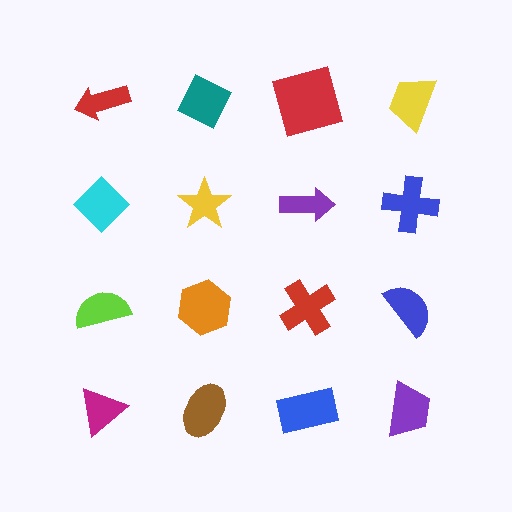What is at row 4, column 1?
A magenta triangle.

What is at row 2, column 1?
A cyan diamond.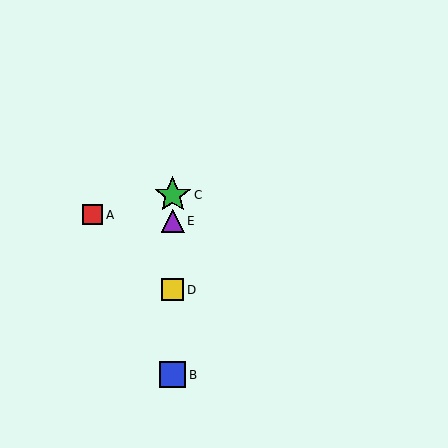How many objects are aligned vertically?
4 objects (B, C, D, E) are aligned vertically.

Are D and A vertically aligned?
No, D is at x≈173 and A is at x≈93.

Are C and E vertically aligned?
Yes, both are at x≈173.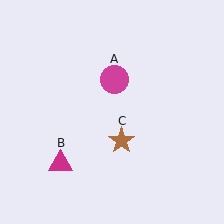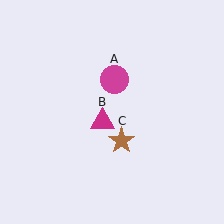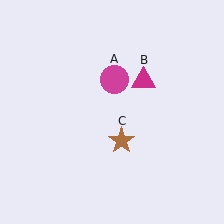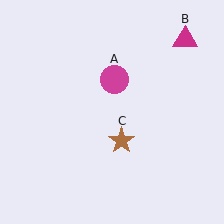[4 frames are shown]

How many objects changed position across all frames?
1 object changed position: magenta triangle (object B).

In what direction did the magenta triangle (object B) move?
The magenta triangle (object B) moved up and to the right.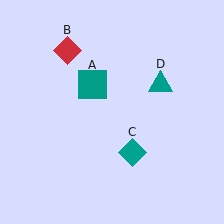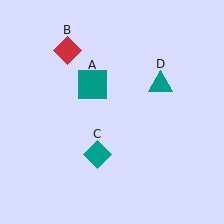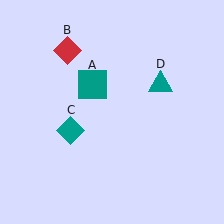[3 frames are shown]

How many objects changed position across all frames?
1 object changed position: teal diamond (object C).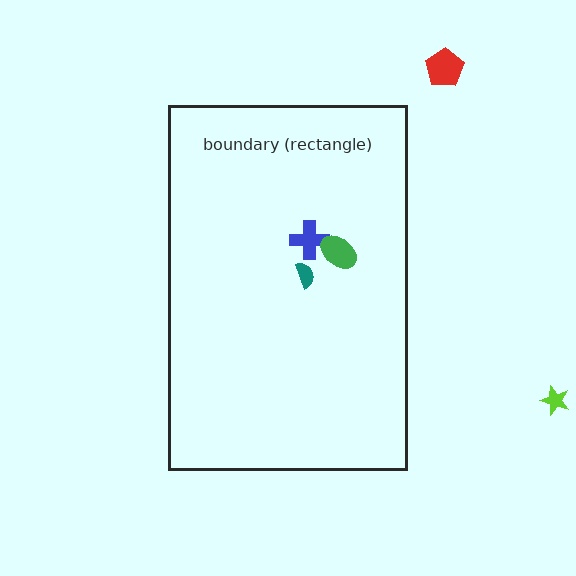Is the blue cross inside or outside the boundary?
Inside.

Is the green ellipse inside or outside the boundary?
Inside.